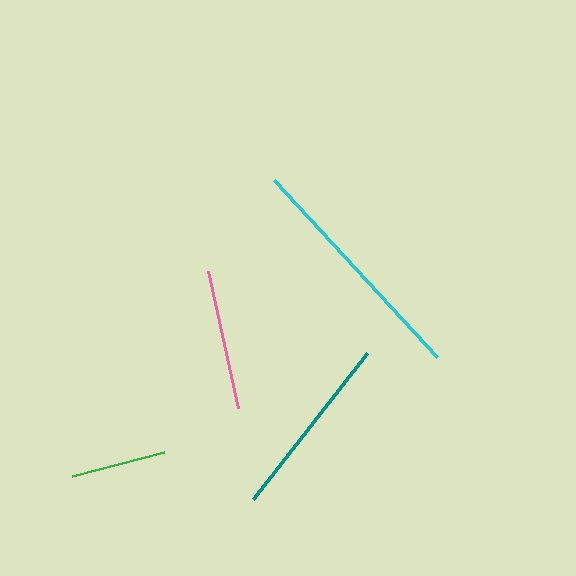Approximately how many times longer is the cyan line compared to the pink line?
The cyan line is approximately 1.7 times the length of the pink line.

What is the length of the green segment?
The green segment is approximately 95 pixels long.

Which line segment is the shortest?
The green line is the shortest at approximately 95 pixels.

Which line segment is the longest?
The cyan line is the longest at approximately 240 pixels.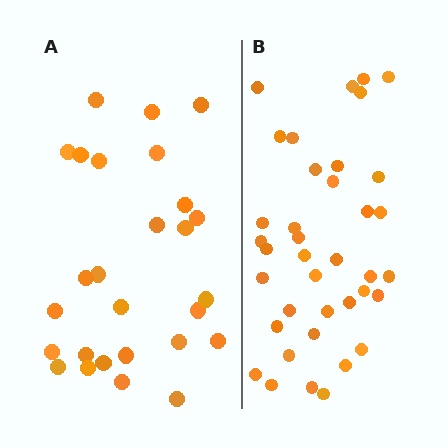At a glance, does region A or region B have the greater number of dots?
Region B (the right region) has more dots.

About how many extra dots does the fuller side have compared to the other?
Region B has roughly 12 or so more dots than region A.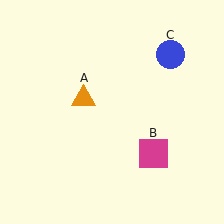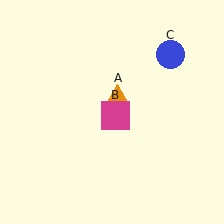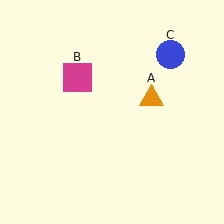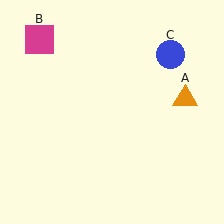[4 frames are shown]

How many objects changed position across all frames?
2 objects changed position: orange triangle (object A), magenta square (object B).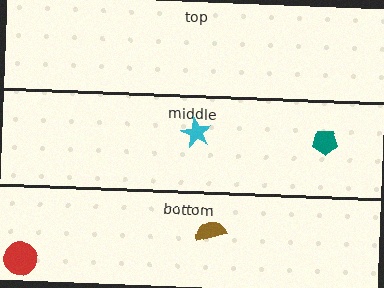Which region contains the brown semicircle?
The bottom region.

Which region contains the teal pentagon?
The middle region.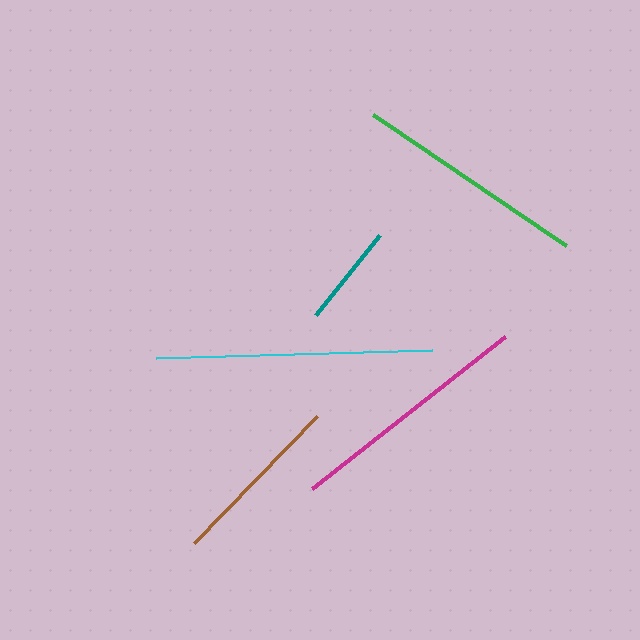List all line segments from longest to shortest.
From longest to shortest: cyan, magenta, green, brown, teal.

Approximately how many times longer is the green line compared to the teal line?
The green line is approximately 2.3 times the length of the teal line.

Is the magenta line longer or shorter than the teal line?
The magenta line is longer than the teal line.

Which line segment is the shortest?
The teal line is the shortest at approximately 102 pixels.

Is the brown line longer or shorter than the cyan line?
The cyan line is longer than the brown line.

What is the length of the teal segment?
The teal segment is approximately 102 pixels long.